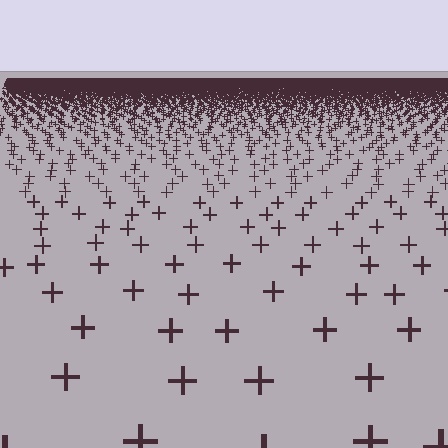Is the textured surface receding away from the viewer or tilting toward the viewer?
The surface is receding away from the viewer. Texture elements get smaller and denser toward the top.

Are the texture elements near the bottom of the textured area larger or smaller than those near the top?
Larger. Near the bottom, elements are closer to the viewer and appear at a bigger on-screen size.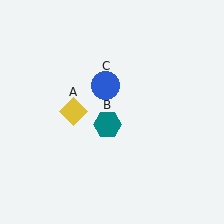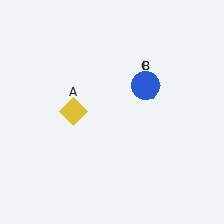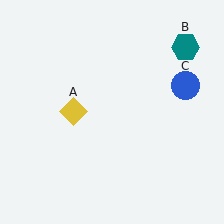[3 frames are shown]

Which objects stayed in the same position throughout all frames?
Yellow diamond (object A) remained stationary.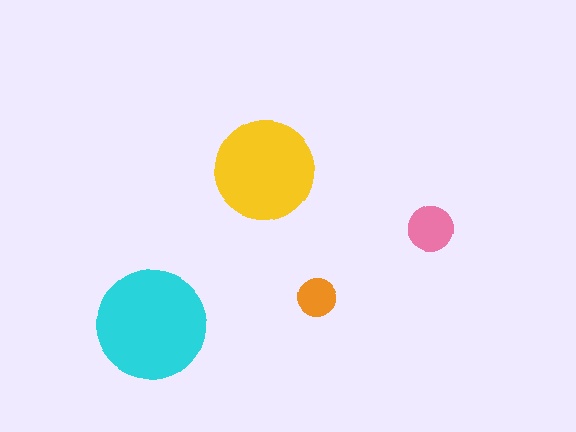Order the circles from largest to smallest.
the cyan one, the yellow one, the pink one, the orange one.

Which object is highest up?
The yellow circle is topmost.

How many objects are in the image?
There are 4 objects in the image.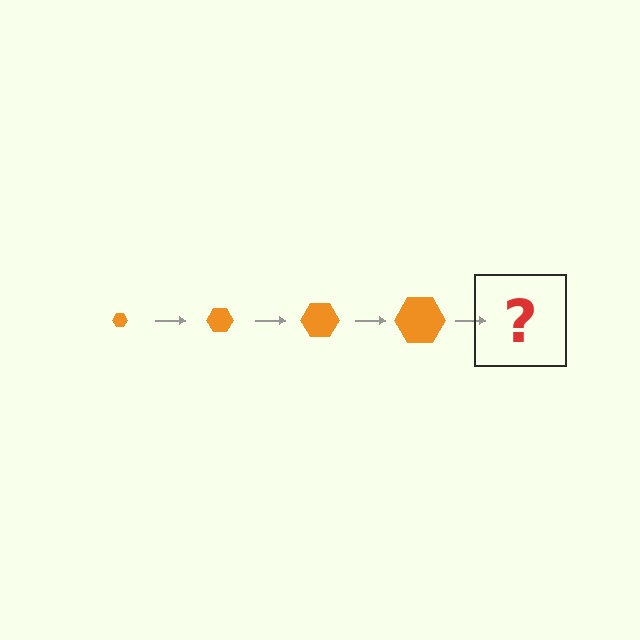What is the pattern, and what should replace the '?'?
The pattern is that the hexagon gets progressively larger each step. The '?' should be an orange hexagon, larger than the previous one.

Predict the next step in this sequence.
The next step is an orange hexagon, larger than the previous one.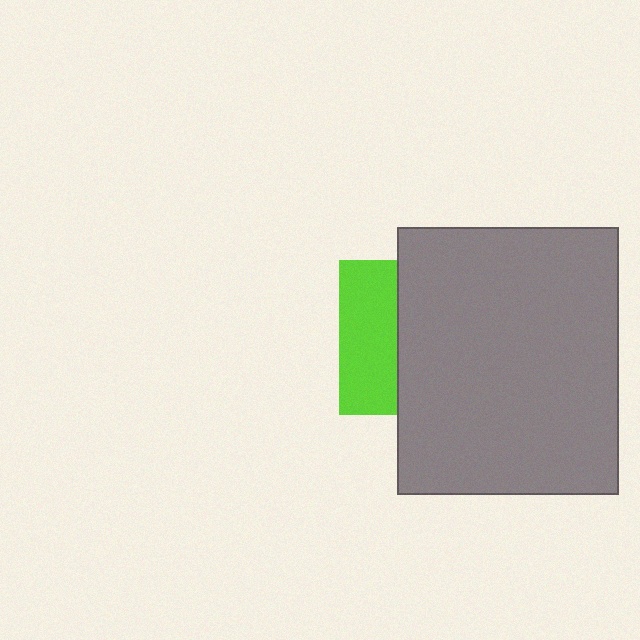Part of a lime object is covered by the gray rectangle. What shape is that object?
It is a square.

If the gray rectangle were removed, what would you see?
You would see the complete lime square.